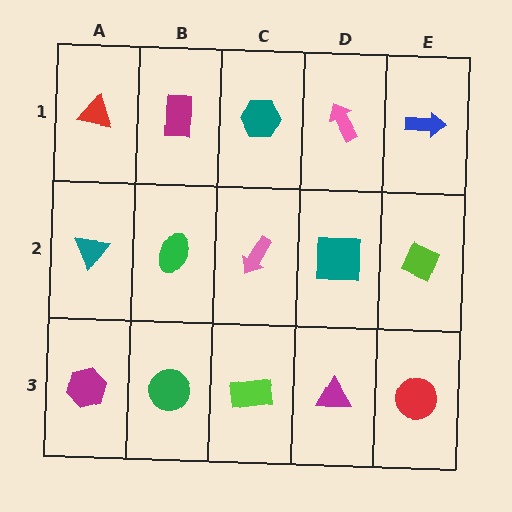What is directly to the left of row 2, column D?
A pink arrow.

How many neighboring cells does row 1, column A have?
2.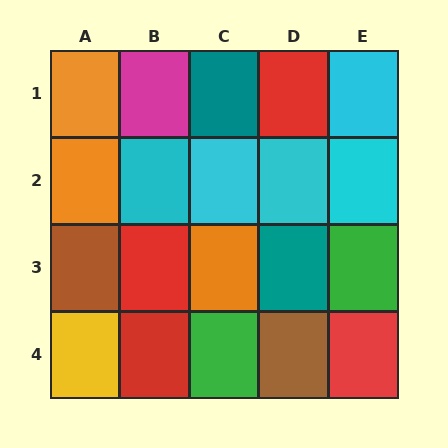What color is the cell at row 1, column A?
Orange.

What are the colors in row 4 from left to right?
Yellow, red, green, brown, red.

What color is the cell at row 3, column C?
Orange.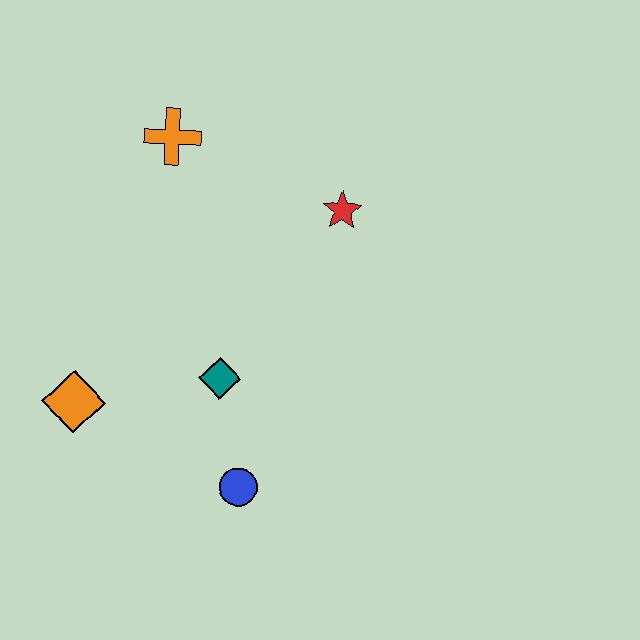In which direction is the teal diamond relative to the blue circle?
The teal diamond is above the blue circle.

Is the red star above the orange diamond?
Yes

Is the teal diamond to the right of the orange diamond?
Yes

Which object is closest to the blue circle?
The teal diamond is closest to the blue circle.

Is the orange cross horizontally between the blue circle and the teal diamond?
No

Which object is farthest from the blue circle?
The orange cross is farthest from the blue circle.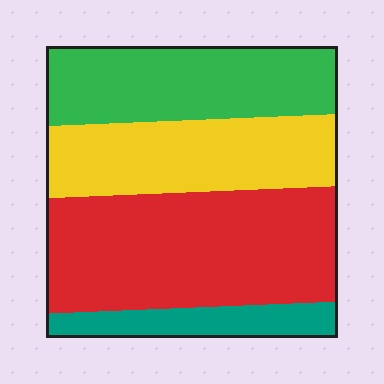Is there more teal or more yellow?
Yellow.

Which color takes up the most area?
Red, at roughly 40%.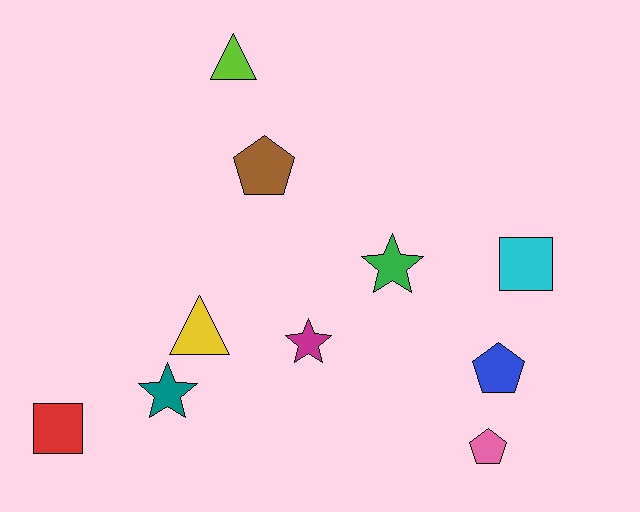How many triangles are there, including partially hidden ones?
There are 2 triangles.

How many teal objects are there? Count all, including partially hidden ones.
There is 1 teal object.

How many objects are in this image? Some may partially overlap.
There are 10 objects.